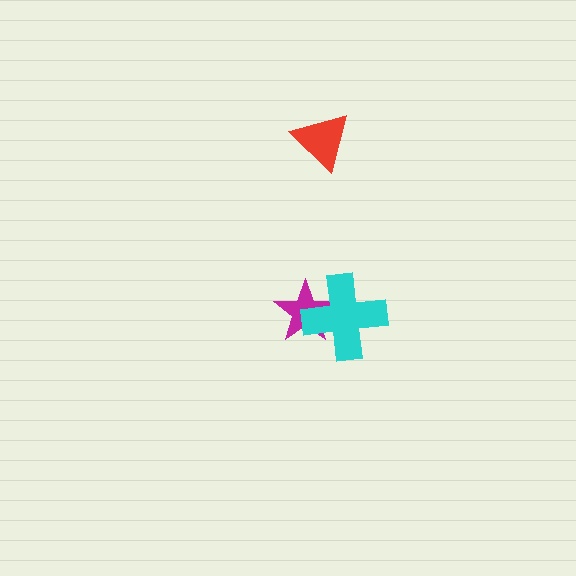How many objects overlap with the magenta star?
1 object overlaps with the magenta star.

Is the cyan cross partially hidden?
No, no other shape covers it.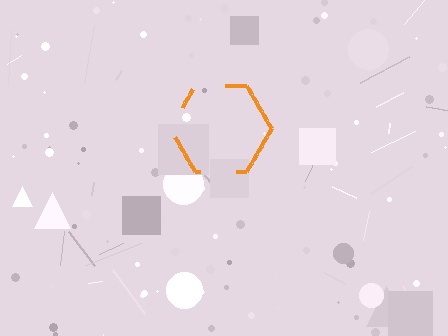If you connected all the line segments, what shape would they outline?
They would outline a hexagon.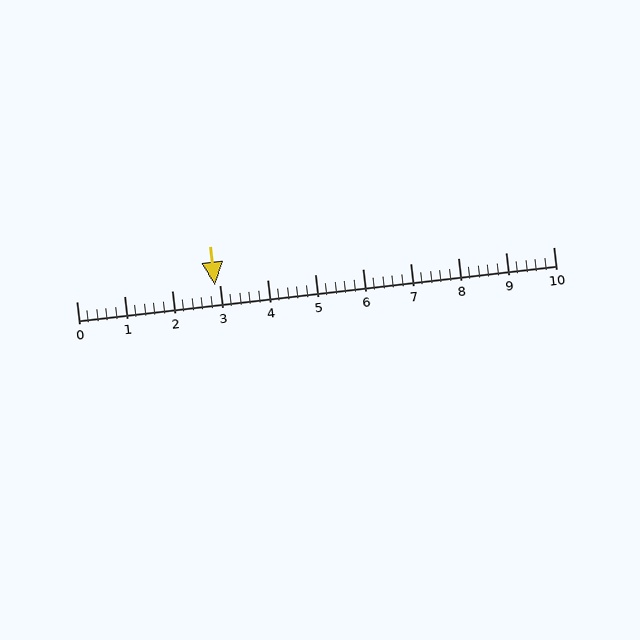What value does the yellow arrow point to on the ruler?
The yellow arrow points to approximately 2.9.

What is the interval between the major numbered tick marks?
The major tick marks are spaced 1 units apart.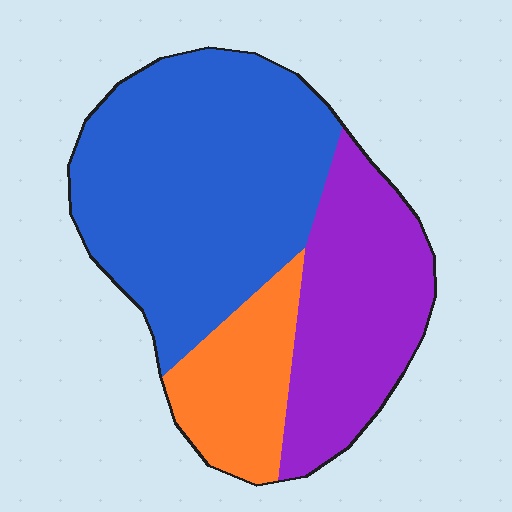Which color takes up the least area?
Orange, at roughly 15%.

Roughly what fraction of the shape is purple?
Purple covers about 30% of the shape.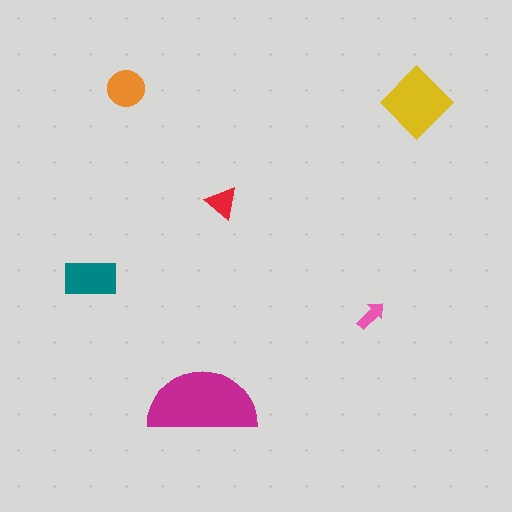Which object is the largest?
The magenta semicircle.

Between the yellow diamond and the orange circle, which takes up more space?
The yellow diamond.